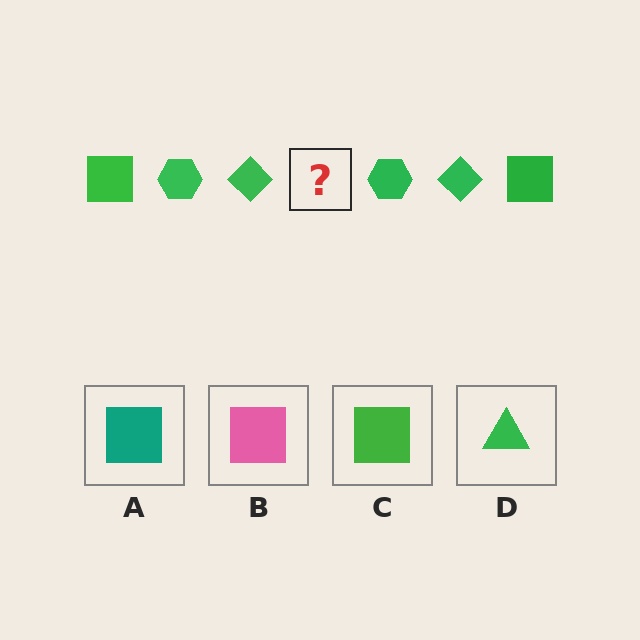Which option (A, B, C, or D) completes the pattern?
C.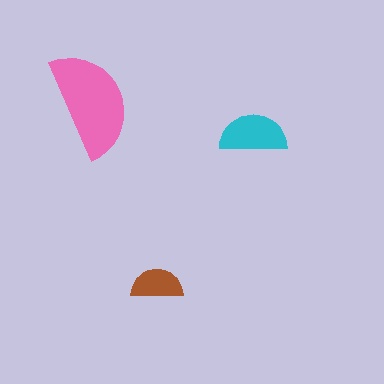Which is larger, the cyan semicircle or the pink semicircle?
The pink one.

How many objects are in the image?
There are 3 objects in the image.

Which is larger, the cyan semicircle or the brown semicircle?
The cyan one.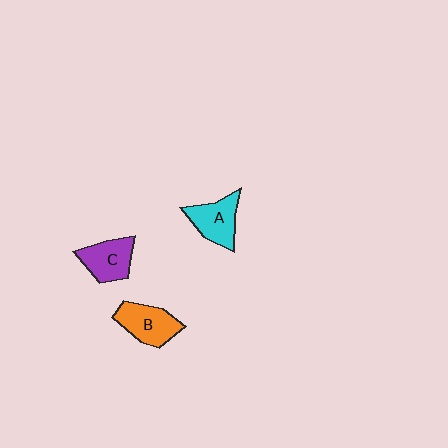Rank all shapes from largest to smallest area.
From largest to smallest: B (orange), A (cyan), C (purple).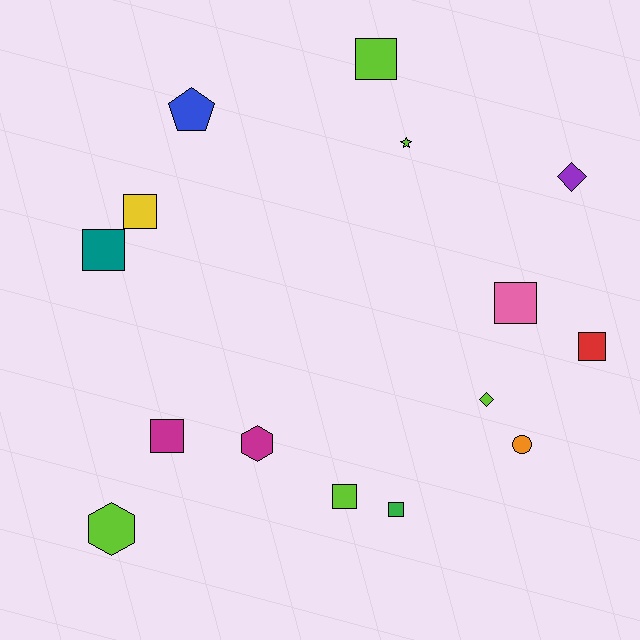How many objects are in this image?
There are 15 objects.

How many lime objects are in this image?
There are 5 lime objects.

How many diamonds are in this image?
There are 2 diamonds.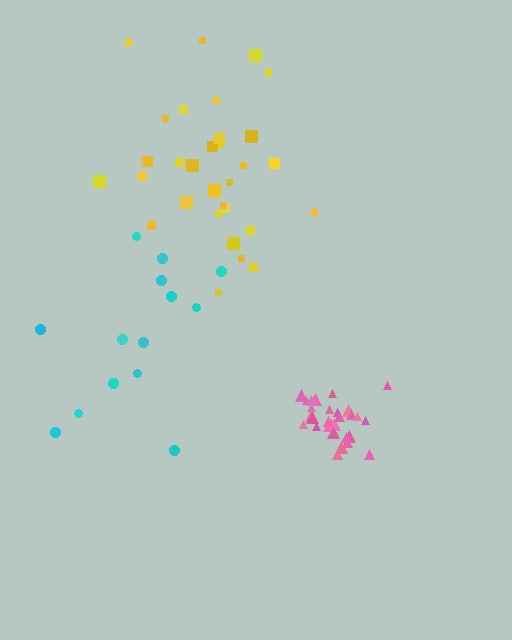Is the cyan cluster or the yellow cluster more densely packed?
Yellow.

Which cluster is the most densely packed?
Pink.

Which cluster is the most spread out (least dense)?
Cyan.